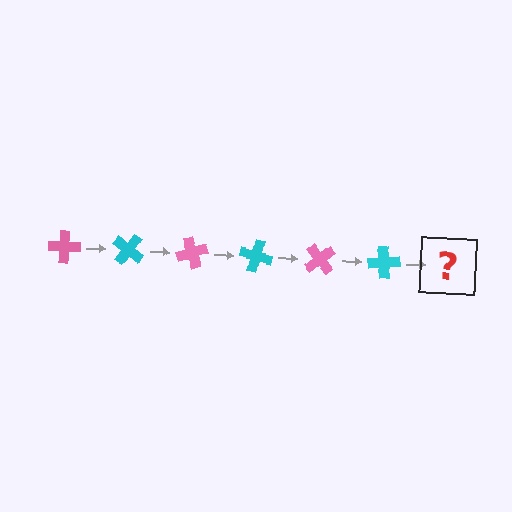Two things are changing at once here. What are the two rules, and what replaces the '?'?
The two rules are that it rotates 35 degrees each step and the color cycles through pink and cyan. The '?' should be a pink cross, rotated 210 degrees from the start.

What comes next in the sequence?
The next element should be a pink cross, rotated 210 degrees from the start.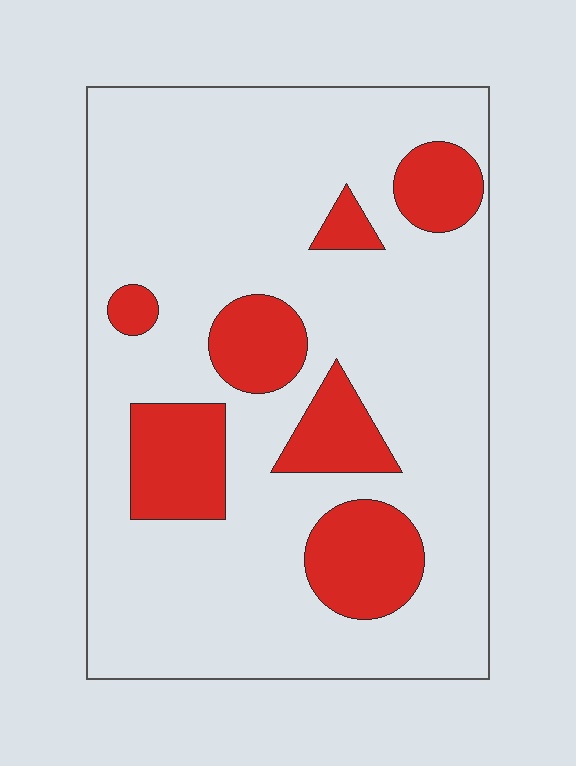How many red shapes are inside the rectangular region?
7.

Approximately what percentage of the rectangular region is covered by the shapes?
Approximately 20%.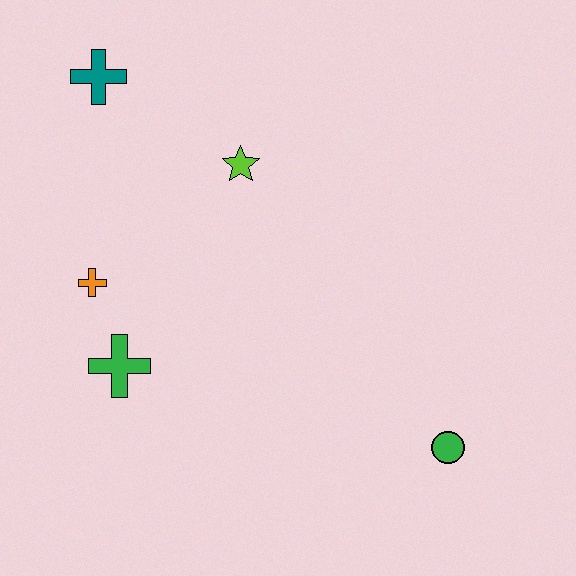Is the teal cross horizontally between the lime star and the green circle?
No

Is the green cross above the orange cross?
No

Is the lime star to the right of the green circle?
No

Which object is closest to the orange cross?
The green cross is closest to the orange cross.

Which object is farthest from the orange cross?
The green circle is farthest from the orange cross.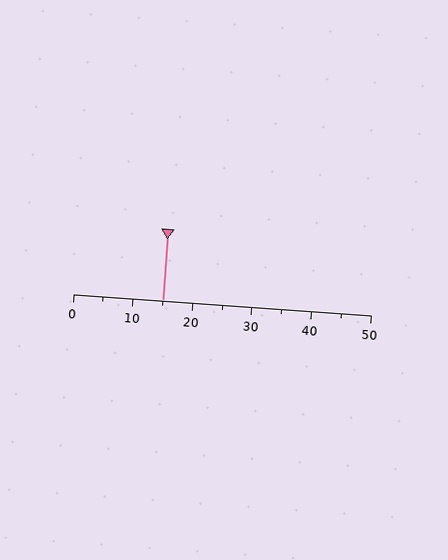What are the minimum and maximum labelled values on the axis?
The axis runs from 0 to 50.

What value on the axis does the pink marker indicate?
The marker indicates approximately 15.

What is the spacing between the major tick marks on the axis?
The major ticks are spaced 10 apart.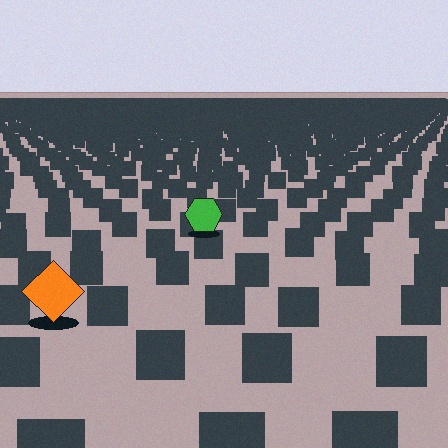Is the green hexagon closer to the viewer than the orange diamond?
No. The orange diamond is closer — you can tell from the texture gradient: the ground texture is coarser near it.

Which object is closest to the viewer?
The orange diamond is closest. The texture marks near it are larger and more spread out.